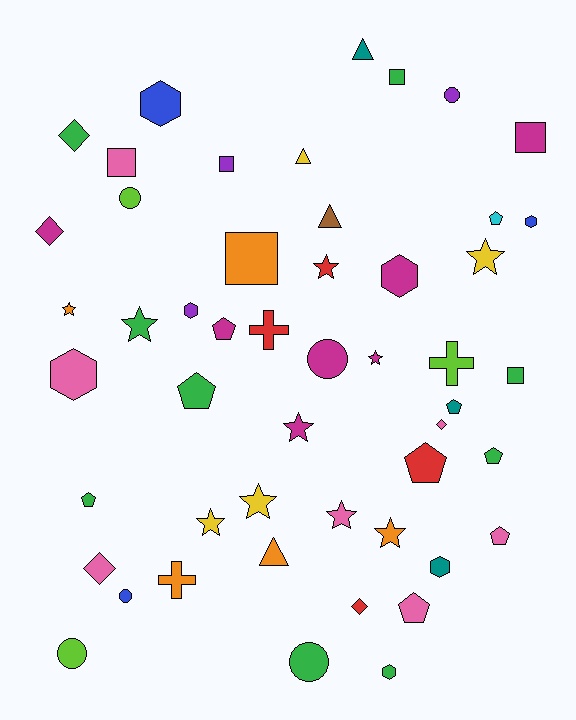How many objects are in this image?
There are 50 objects.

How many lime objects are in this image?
There are 3 lime objects.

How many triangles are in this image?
There are 4 triangles.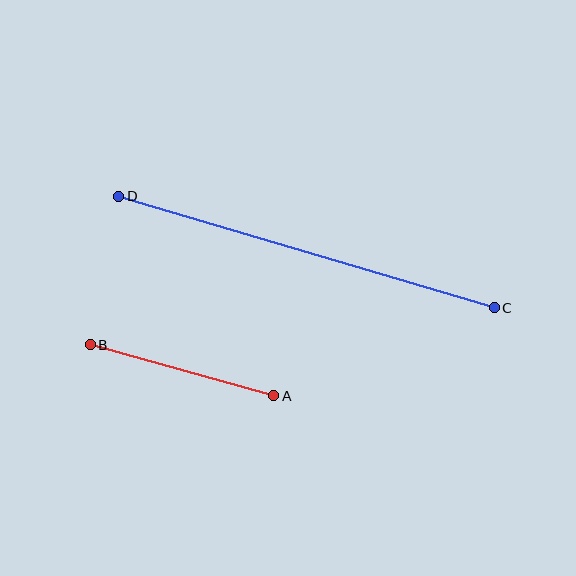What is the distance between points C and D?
The distance is approximately 392 pixels.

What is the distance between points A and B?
The distance is approximately 191 pixels.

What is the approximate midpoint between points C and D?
The midpoint is at approximately (307, 252) pixels.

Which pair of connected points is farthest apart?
Points C and D are farthest apart.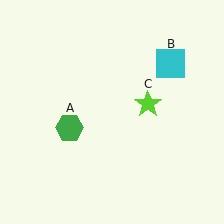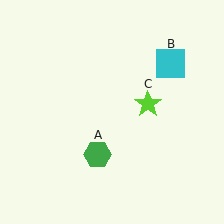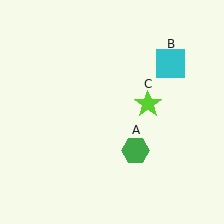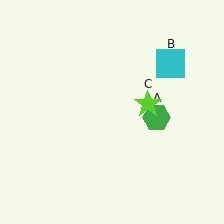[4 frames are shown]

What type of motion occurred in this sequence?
The green hexagon (object A) rotated counterclockwise around the center of the scene.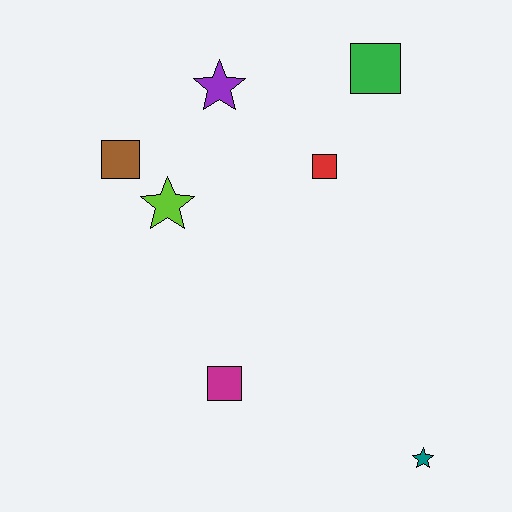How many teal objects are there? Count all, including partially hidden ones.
There is 1 teal object.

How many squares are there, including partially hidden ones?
There are 4 squares.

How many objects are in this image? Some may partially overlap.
There are 7 objects.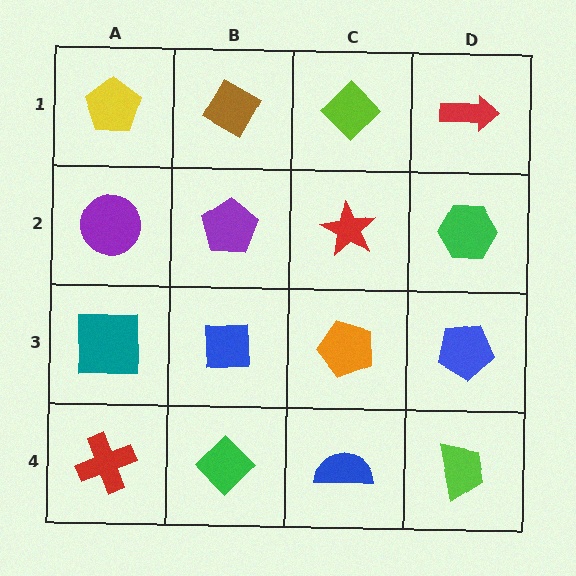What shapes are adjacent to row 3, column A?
A purple circle (row 2, column A), a red cross (row 4, column A), a blue square (row 3, column B).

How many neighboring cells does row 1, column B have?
3.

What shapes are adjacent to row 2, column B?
A brown diamond (row 1, column B), a blue square (row 3, column B), a purple circle (row 2, column A), a red star (row 2, column C).